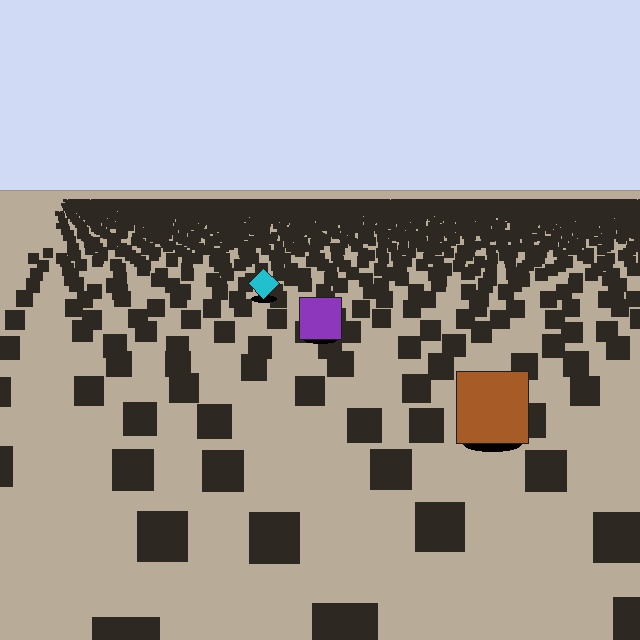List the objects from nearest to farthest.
From nearest to farthest: the brown square, the purple square, the cyan diamond.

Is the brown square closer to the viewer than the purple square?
Yes. The brown square is closer — you can tell from the texture gradient: the ground texture is coarser near it.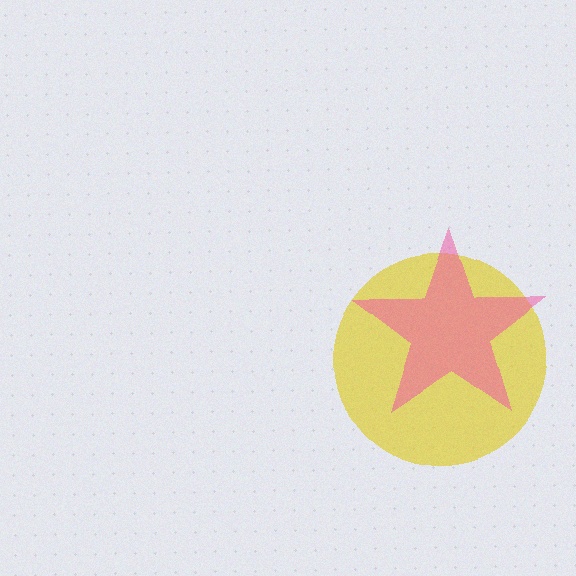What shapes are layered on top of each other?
The layered shapes are: a yellow circle, a pink star.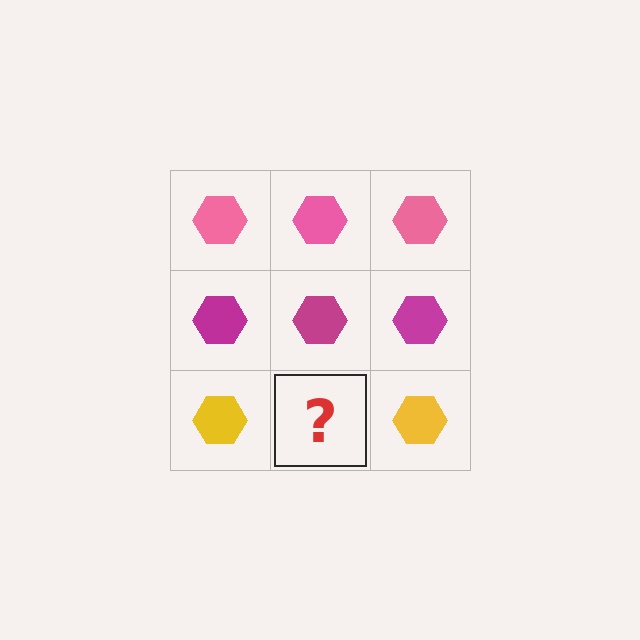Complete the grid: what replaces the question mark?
The question mark should be replaced with a yellow hexagon.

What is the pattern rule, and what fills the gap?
The rule is that each row has a consistent color. The gap should be filled with a yellow hexagon.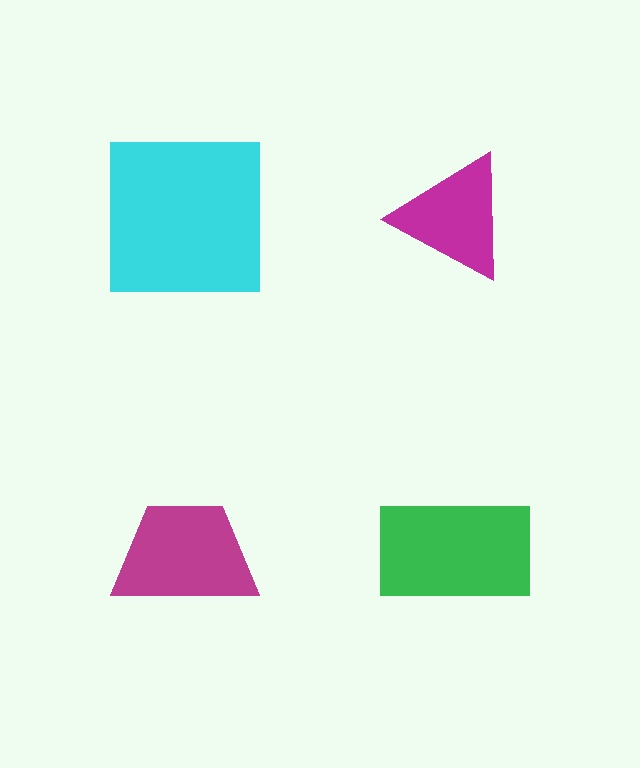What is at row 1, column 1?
A cyan square.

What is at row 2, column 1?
A magenta trapezoid.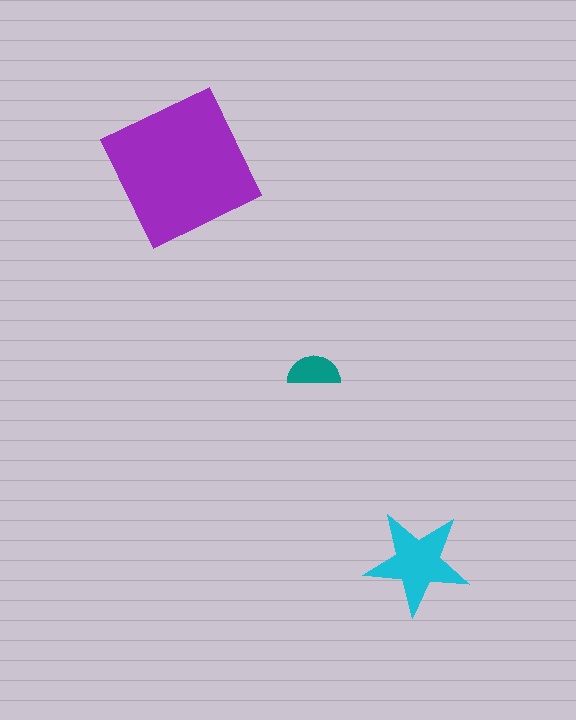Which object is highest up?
The purple square is topmost.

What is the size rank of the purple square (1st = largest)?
1st.